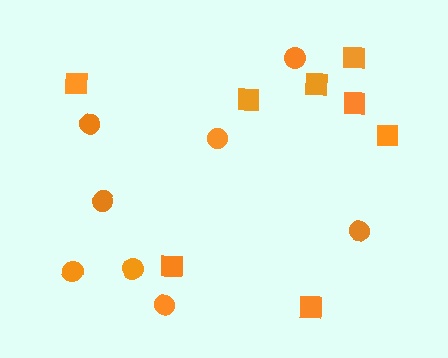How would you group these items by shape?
There are 2 groups: one group of circles (8) and one group of squares (8).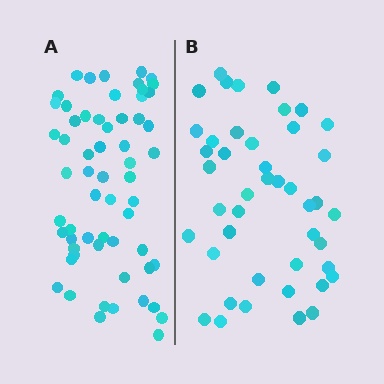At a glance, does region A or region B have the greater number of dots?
Region A (the left region) has more dots.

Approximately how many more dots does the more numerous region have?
Region A has approximately 15 more dots than region B.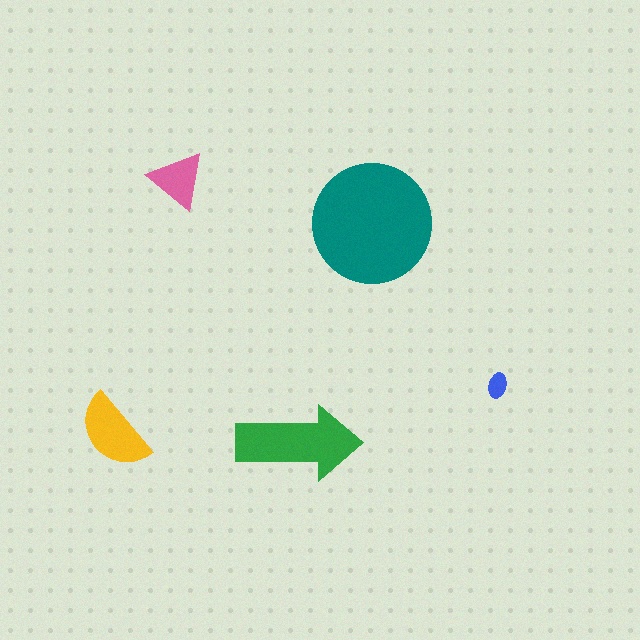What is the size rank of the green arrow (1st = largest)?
2nd.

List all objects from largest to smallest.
The teal circle, the green arrow, the yellow semicircle, the pink triangle, the blue ellipse.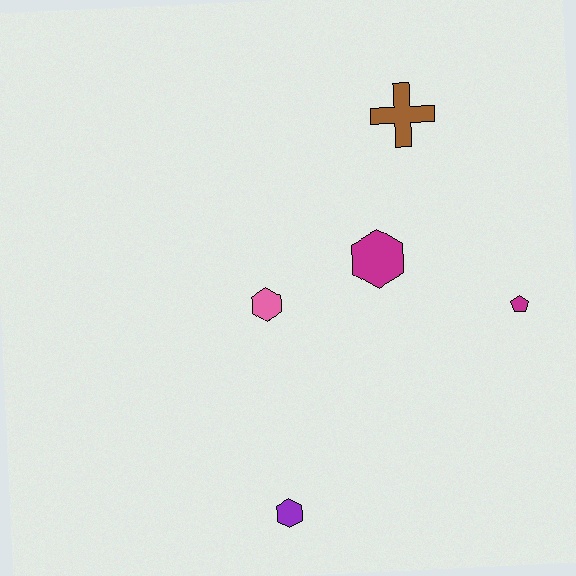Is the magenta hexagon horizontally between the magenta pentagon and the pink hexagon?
Yes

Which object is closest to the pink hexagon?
The magenta hexagon is closest to the pink hexagon.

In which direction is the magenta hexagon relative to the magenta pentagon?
The magenta hexagon is to the left of the magenta pentagon.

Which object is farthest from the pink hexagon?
The magenta pentagon is farthest from the pink hexagon.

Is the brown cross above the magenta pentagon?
Yes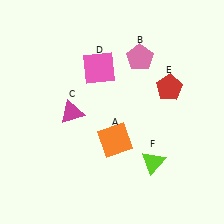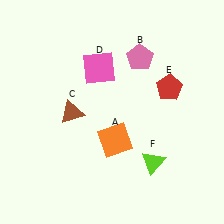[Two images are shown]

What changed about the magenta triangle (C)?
In Image 1, C is magenta. In Image 2, it changed to brown.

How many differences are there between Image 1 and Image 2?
There is 1 difference between the two images.